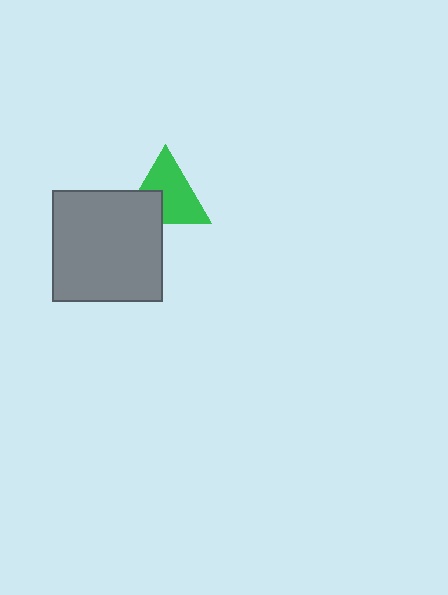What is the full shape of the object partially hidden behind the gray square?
The partially hidden object is a green triangle.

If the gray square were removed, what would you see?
You would see the complete green triangle.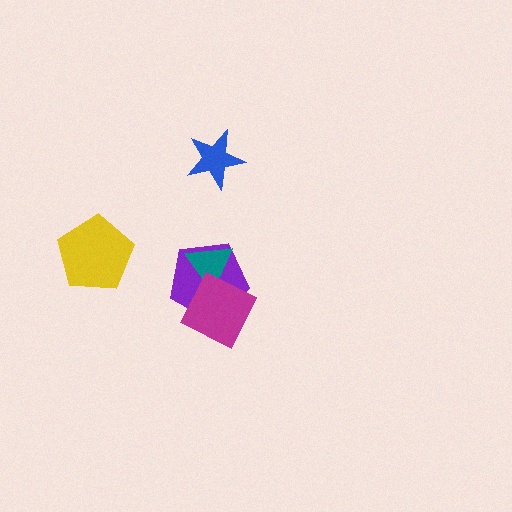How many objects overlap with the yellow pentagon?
0 objects overlap with the yellow pentagon.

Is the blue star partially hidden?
No, no other shape covers it.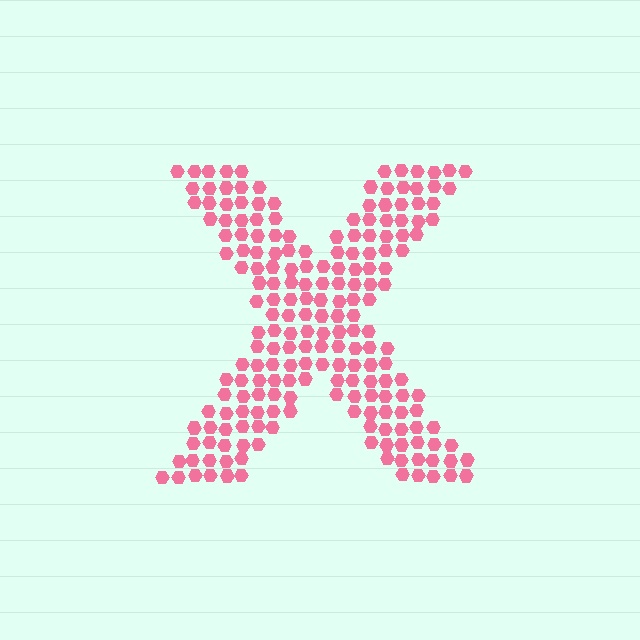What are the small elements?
The small elements are hexagons.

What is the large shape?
The large shape is the letter X.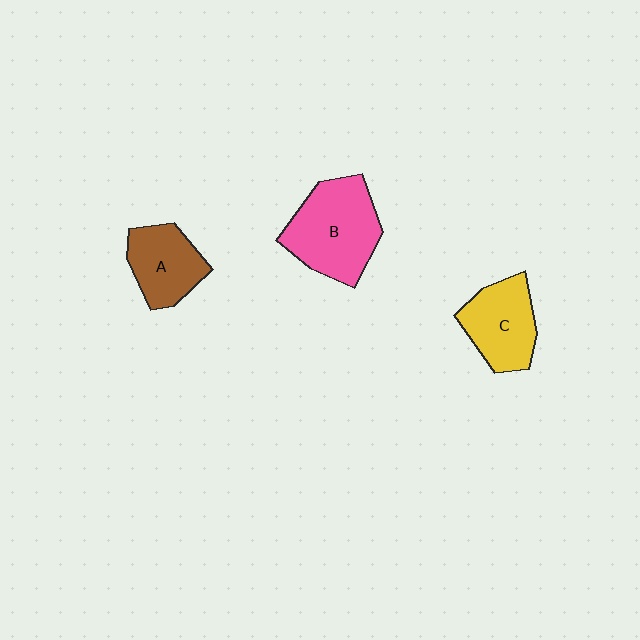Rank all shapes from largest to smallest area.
From largest to smallest: B (pink), C (yellow), A (brown).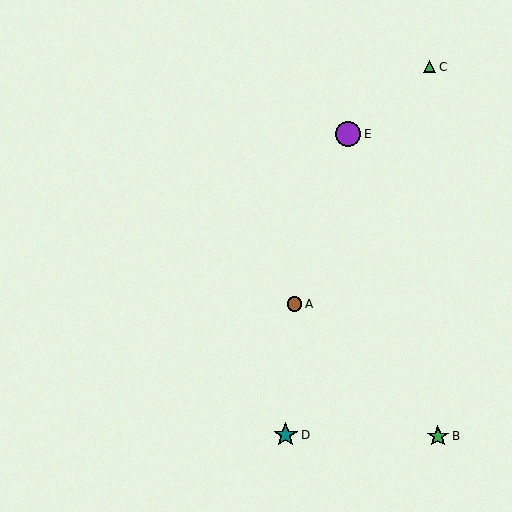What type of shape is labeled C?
Shape C is a green triangle.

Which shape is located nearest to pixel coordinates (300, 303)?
The brown circle (labeled A) at (294, 304) is nearest to that location.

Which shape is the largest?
The purple circle (labeled E) is the largest.